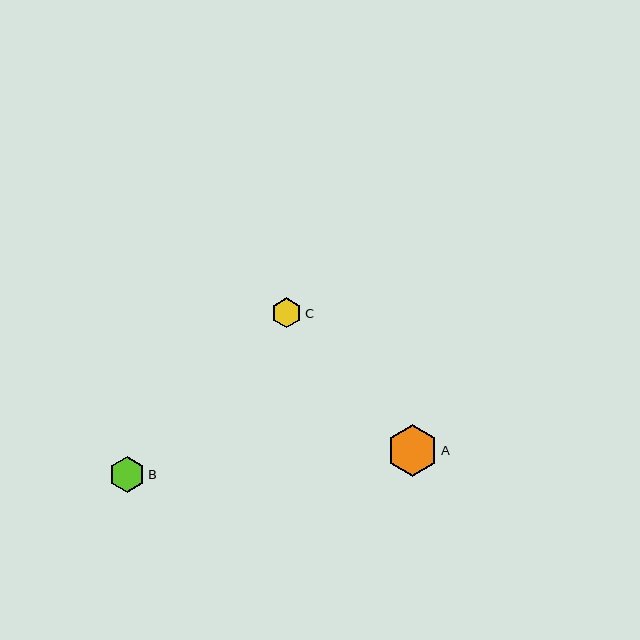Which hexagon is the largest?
Hexagon A is the largest with a size of approximately 51 pixels.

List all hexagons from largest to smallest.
From largest to smallest: A, B, C.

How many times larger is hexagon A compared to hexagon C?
Hexagon A is approximately 1.7 times the size of hexagon C.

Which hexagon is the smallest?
Hexagon C is the smallest with a size of approximately 30 pixels.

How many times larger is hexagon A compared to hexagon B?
Hexagon A is approximately 1.4 times the size of hexagon B.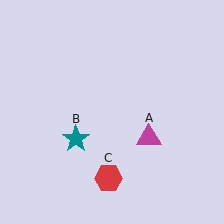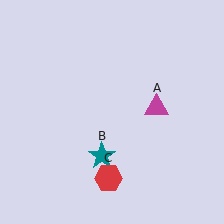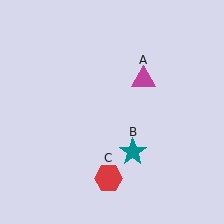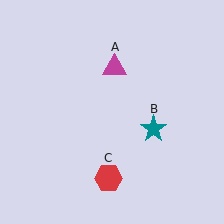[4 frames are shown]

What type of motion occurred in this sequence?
The magenta triangle (object A), teal star (object B) rotated counterclockwise around the center of the scene.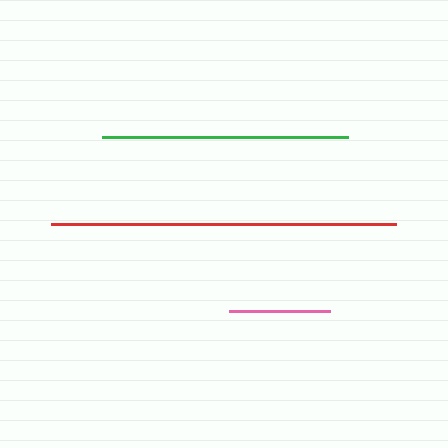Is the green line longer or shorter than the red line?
The red line is longer than the green line.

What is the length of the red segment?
The red segment is approximately 345 pixels long.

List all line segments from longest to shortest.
From longest to shortest: red, green, pink.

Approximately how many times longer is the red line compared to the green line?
The red line is approximately 1.4 times the length of the green line.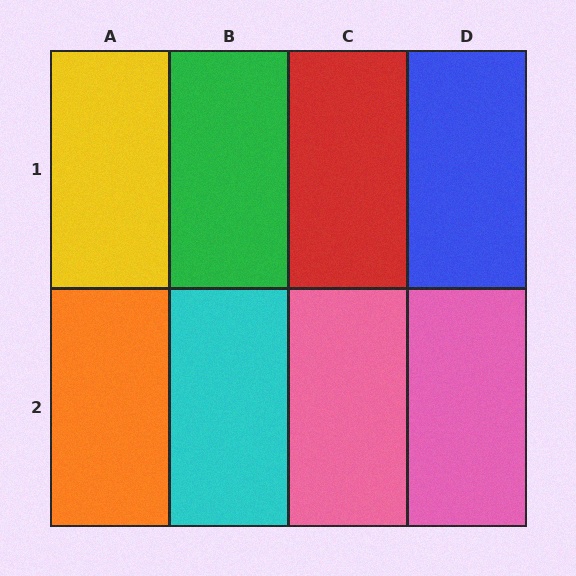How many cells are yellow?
1 cell is yellow.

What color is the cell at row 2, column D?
Pink.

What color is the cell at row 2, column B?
Cyan.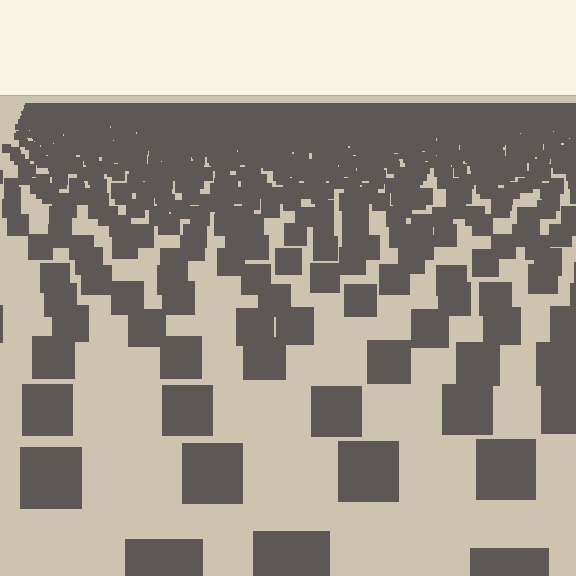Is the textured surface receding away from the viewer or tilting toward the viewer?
The surface is receding away from the viewer. Texture elements get smaller and denser toward the top.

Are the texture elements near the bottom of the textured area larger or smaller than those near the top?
Larger. Near the bottom, elements are closer to the viewer and appear at a bigger on-screen size.